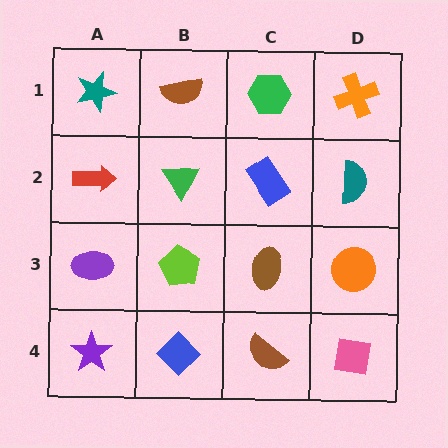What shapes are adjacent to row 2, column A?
A teal star (row 1, column A), a purple ellipse (row 3, column A), a green triangle (row 2, column B).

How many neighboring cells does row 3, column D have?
3.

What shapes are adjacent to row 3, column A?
A red arrow (row 2, column A), a purple star (row 4, column A), a lime pentagon (row 3, column B).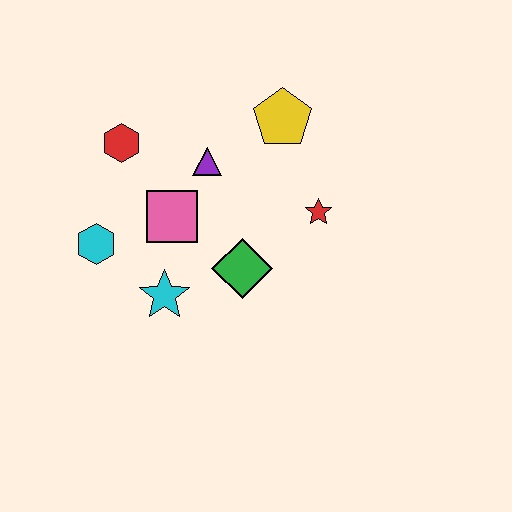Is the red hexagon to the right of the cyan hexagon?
Yes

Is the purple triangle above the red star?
Yes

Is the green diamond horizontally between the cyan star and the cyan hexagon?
No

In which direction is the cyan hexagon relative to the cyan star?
The cyan hexagon is to the left of the cyan star.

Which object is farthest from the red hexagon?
The red star is farthest from the red hexagon.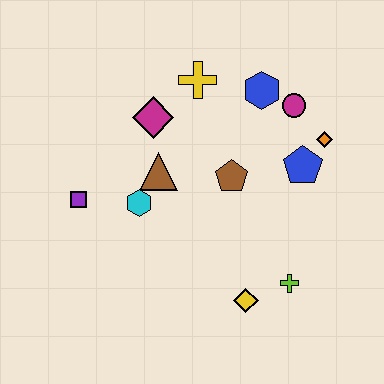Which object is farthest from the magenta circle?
The purple square is farthest from the magenta circle.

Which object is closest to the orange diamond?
The blue pentagon is closest to the orange diamond.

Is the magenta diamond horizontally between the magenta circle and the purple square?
Yes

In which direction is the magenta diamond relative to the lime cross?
The magenta diamond is above the lime cross.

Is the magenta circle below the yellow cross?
Yes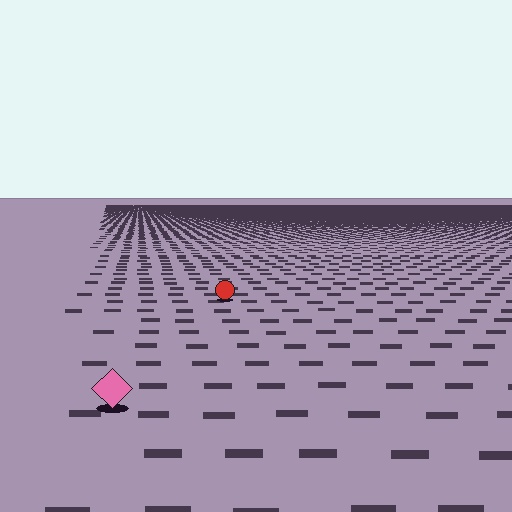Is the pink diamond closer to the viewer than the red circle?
Yes. The pink diamond is closer — you can tell from the texture gradient: the ground texture is coarser near it.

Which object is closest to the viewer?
The pink diamond is closest. The texture marks near it are larger and more spread out.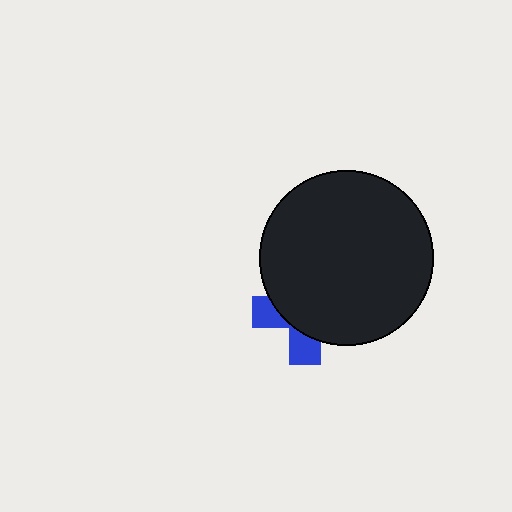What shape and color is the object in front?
The object in front is a black circle.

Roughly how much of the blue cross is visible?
A small part of it is visible (roughly 32%).